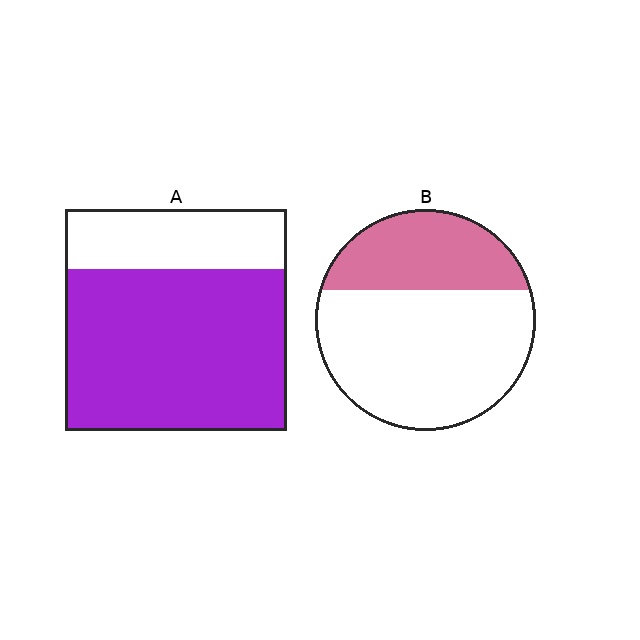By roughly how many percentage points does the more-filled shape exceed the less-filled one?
By roughly 40 percentage points (A over B).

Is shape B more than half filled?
No.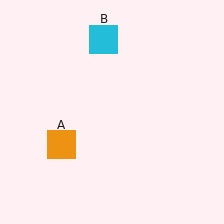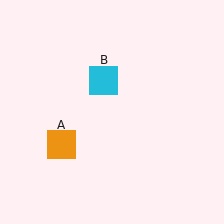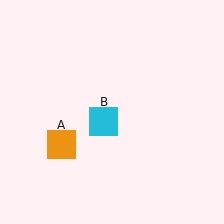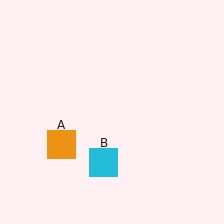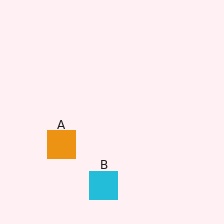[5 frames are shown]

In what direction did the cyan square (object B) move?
The cyan square (object B) moved down.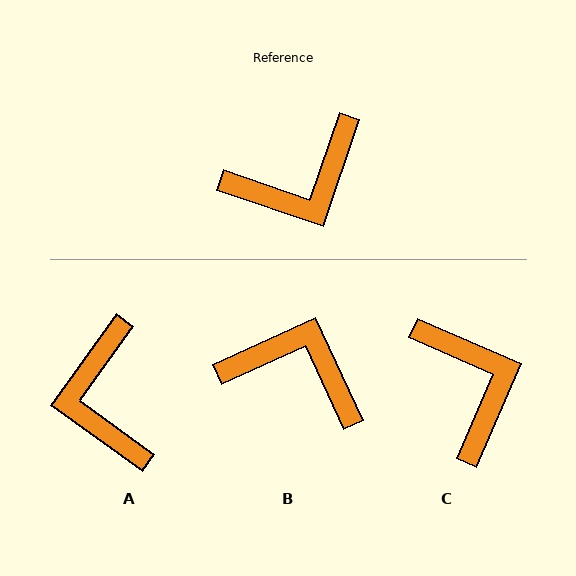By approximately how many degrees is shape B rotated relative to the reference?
Approximately 133 degrees counter-clockwise.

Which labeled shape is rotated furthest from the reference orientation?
B, about 133 degrees away.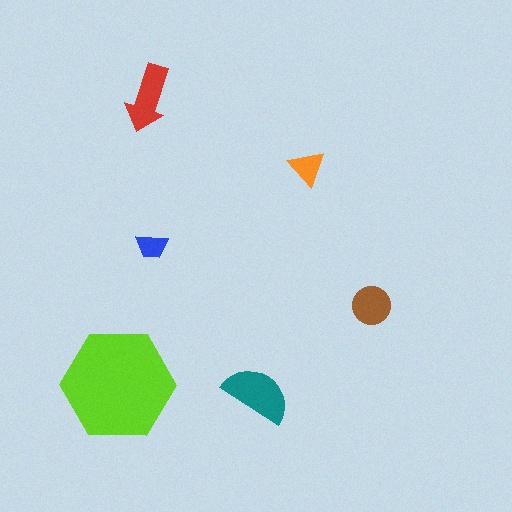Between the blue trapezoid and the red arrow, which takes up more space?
The red arrow.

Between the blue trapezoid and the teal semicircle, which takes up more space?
The teal semicircle.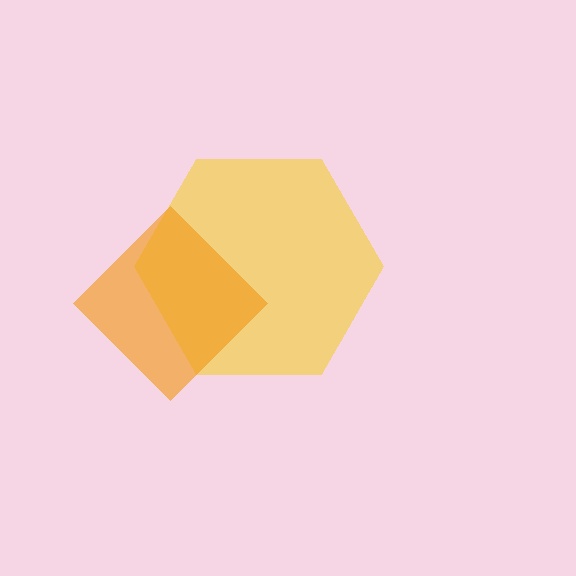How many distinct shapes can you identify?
There are 2 distinct shapes: a yellow hexagon, an orange diamond.